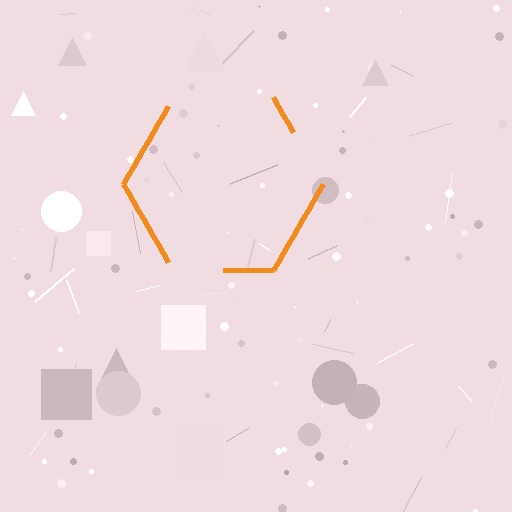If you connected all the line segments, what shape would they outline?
They would outline a hexagon.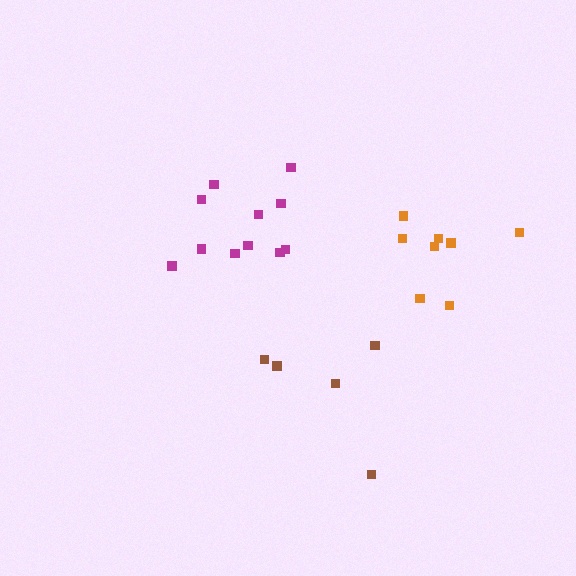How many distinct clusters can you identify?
There are 3 distinct clusters.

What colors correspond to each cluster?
The clusters are colored: magenta, orange, brown.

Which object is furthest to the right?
The orange cluster is rightmost.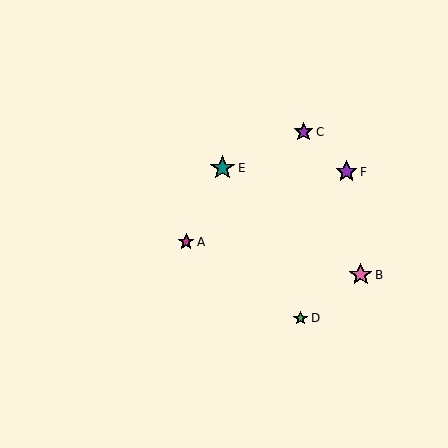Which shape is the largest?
The teal star (labeled E) is the largest.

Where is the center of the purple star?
The center of the purple star is at (304, 132).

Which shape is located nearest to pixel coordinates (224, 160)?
The teal star (labeled E) at (222, 168) is nearest to that location.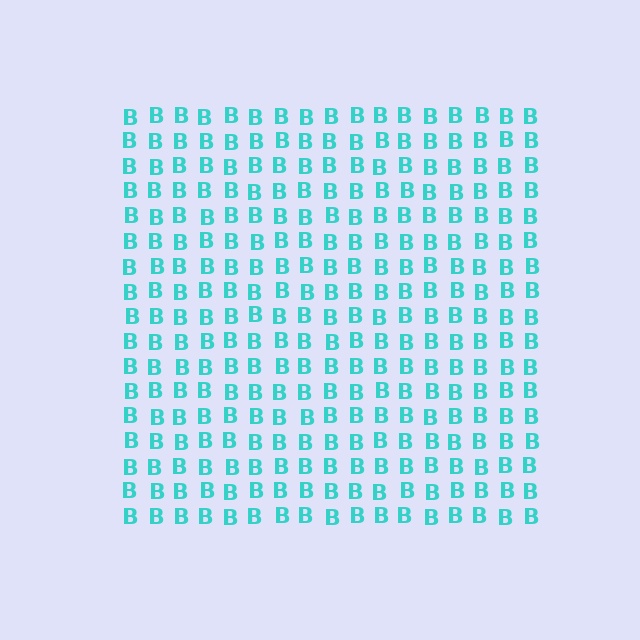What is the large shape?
The large shape is a square.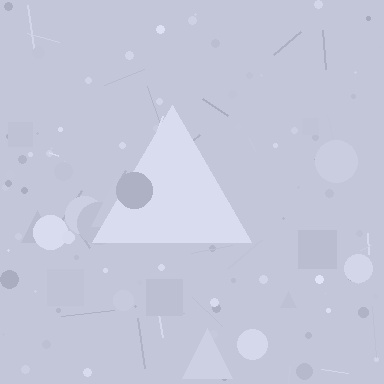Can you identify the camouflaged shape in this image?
The camouflaged shape is a triangle.